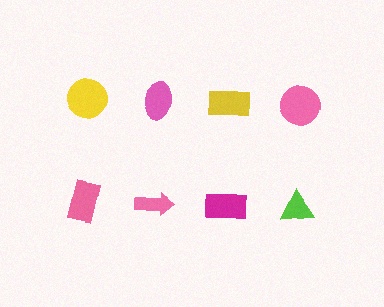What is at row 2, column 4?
A lime triangle.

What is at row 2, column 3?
A magenta rectangle.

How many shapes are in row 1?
4 shapes.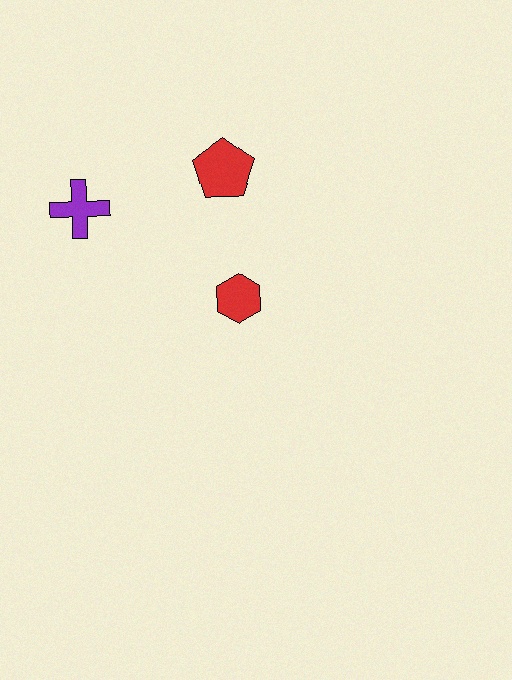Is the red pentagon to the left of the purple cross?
No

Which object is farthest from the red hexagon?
The purple cross is farthest from the red hexagon.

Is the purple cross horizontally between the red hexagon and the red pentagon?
No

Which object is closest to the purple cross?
The red pentagon is closest to the purple cross.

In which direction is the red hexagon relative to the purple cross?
The red hexagon is to the right of the purple cross.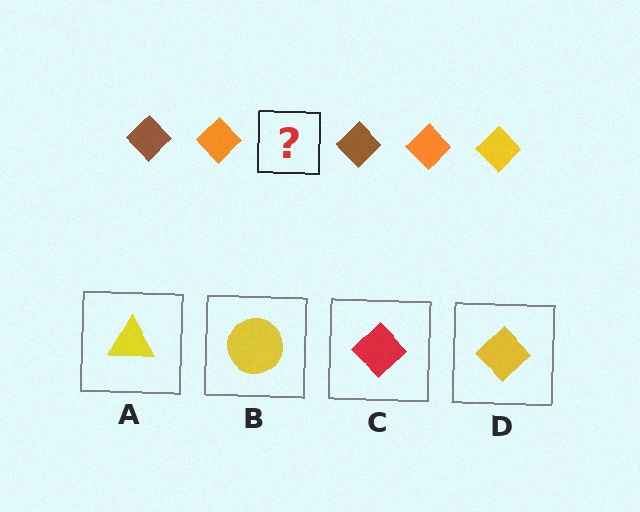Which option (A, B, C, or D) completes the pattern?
D.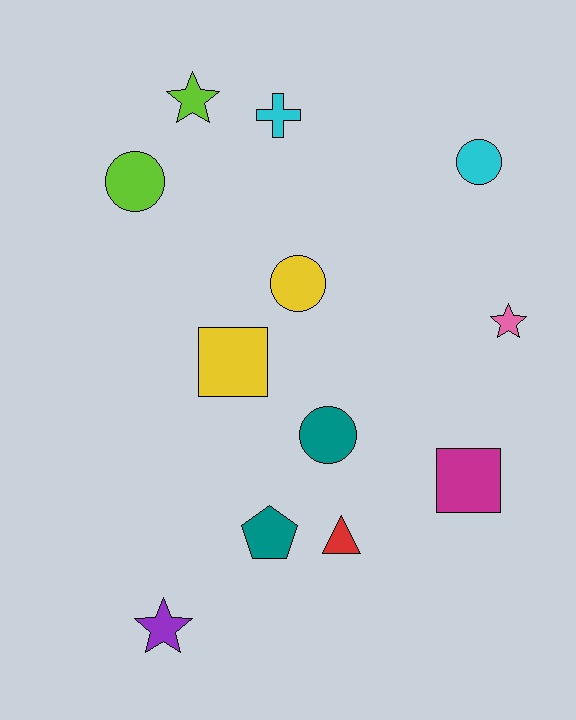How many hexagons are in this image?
There are no hexagons.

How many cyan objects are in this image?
There are 2 cyan objects.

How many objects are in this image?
There are 12 objects.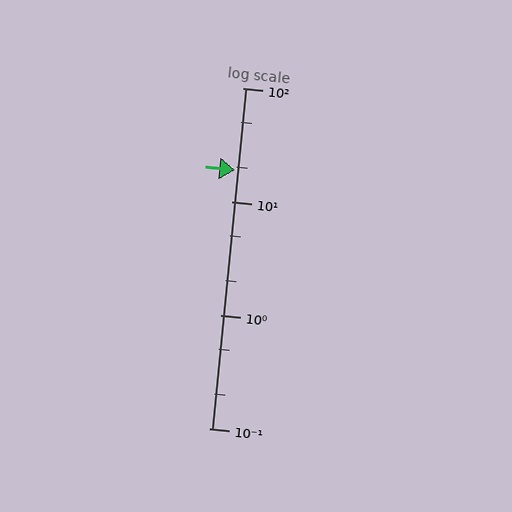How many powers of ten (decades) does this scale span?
The scale spans 3 decades, from 0.1 to 100.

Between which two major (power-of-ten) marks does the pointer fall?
The pointer is between 10 and 100.